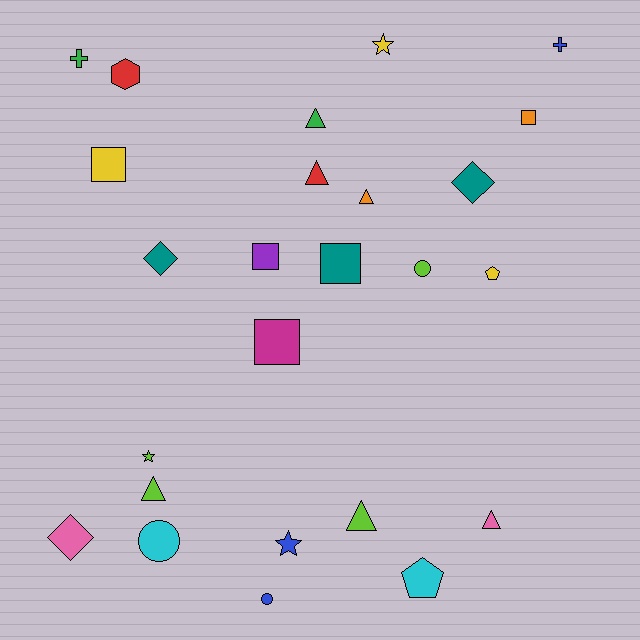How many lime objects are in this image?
There are 4 lime objects.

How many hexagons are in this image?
There is 1 hexagon.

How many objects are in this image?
There are 25 objects.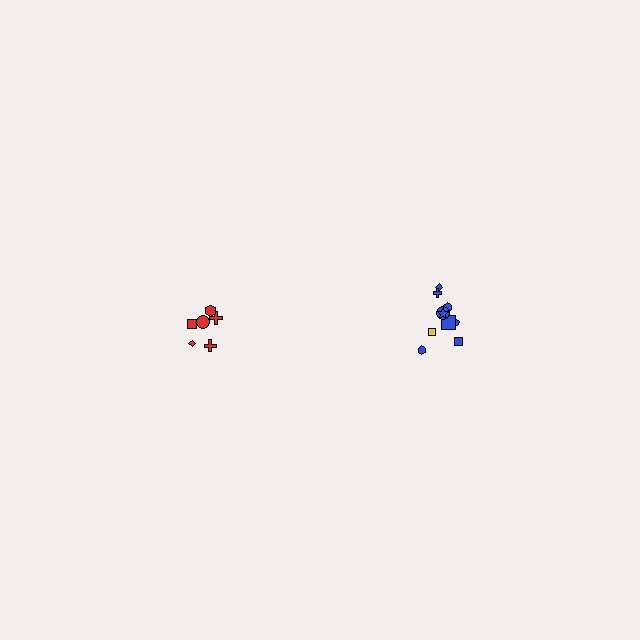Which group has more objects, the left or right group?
The right group.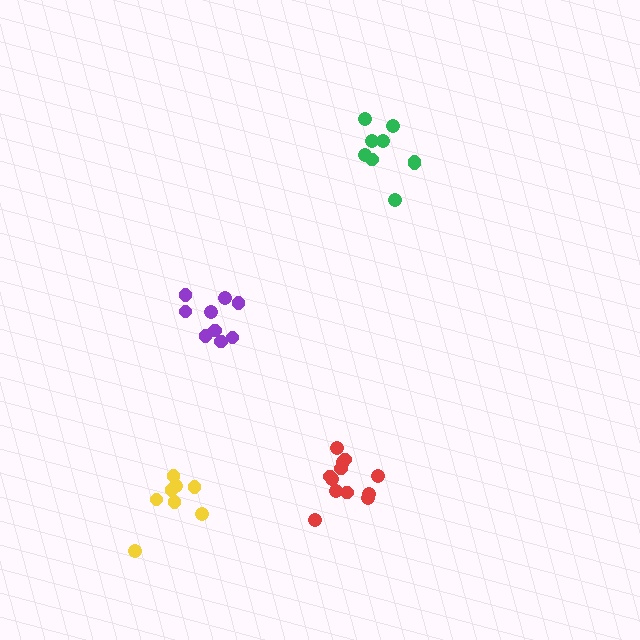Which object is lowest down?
The yellow cluster is bottommost.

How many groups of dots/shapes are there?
There are 4 groups.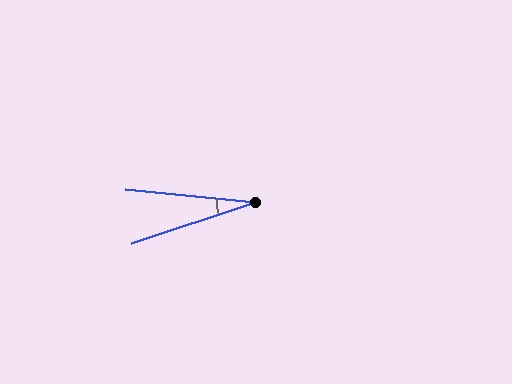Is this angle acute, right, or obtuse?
It is acute.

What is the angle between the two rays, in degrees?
Approximately 24 degrees.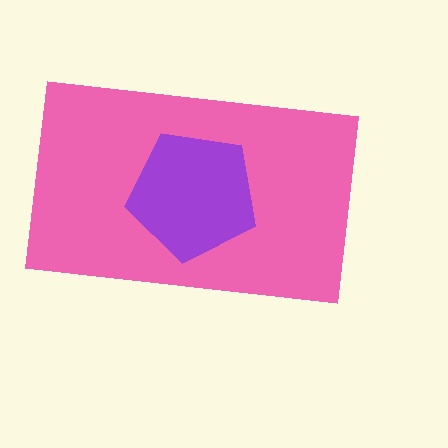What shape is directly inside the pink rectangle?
The purple pentagon.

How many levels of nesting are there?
2.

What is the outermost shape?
The pink rectangle.